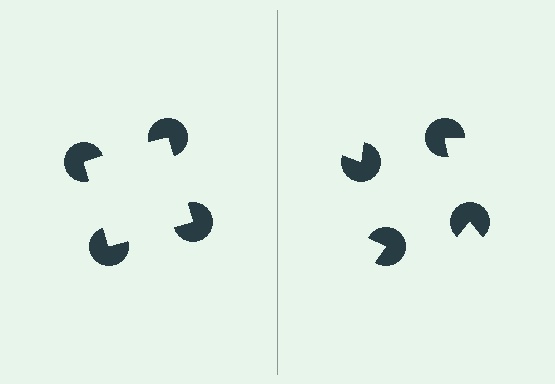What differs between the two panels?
The pac-man discs are positioned identically on both sides; only the wedge orientations differ. On the left they align to a square; on the right they are misaligned.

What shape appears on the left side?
An illusory square.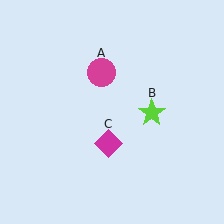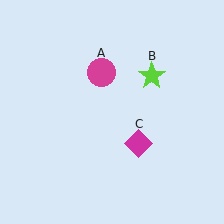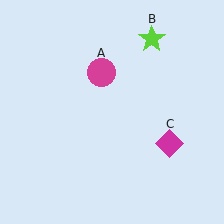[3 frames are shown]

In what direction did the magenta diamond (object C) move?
The magenta diamond (object C) moved right.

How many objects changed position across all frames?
2 objects changed position: lime star (object B), magenta diamond (object C).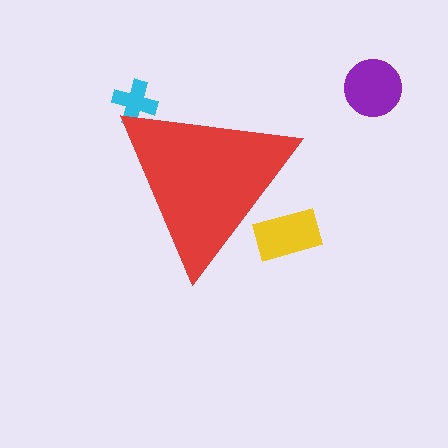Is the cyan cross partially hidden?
Yes, the cyan cross is partially hidden behind the red triangle.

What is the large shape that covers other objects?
A red triangle.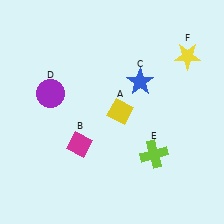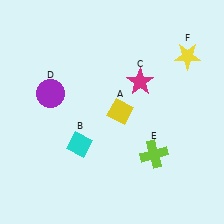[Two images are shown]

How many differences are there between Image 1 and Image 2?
There are 2 differences between the two images.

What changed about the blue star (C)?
In Image 1, C is blue. In Image 2, it changed to magenta.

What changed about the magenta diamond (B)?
In Image 1, B is magenta. In Image 2, it changed to cyan.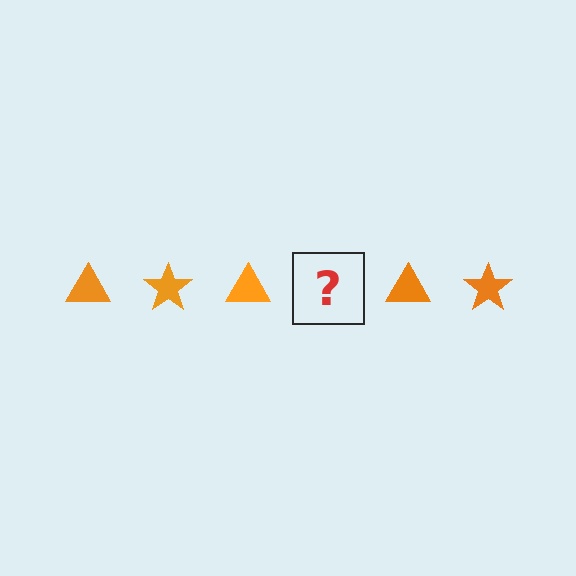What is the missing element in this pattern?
The missing element is an orange star.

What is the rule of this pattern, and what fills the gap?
The rule is that the pattern cycles through triangle, star shapes in orange. The gap should be filled with an orange star.